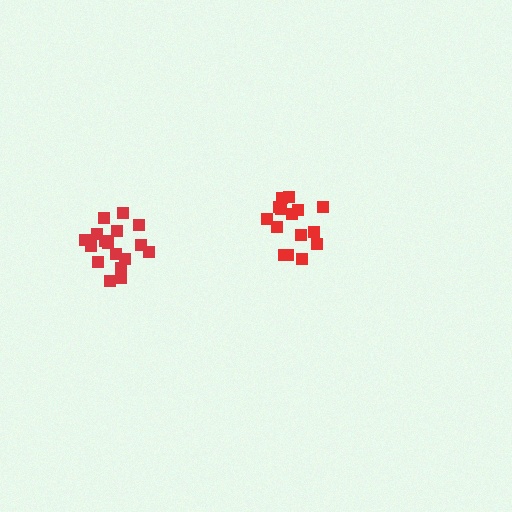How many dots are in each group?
Group 1: 18 dots, Group 2: 15 dots (33 total).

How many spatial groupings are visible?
There are 2 spatial groupings.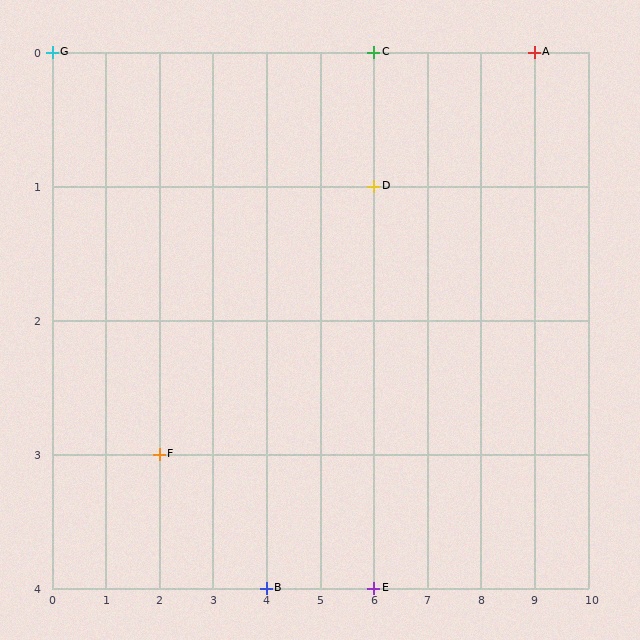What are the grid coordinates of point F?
Point F is at grid coordinates (2, 3).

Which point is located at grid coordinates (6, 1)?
Point D is at (6, 1).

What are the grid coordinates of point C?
Point C is at grid coordinates (6, 0).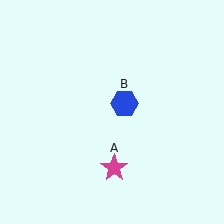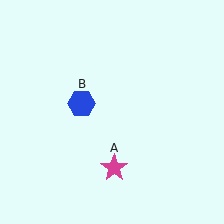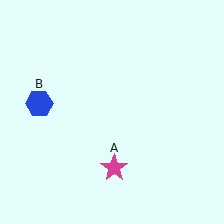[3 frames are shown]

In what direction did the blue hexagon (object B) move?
The blue hexagon (object B) moved left.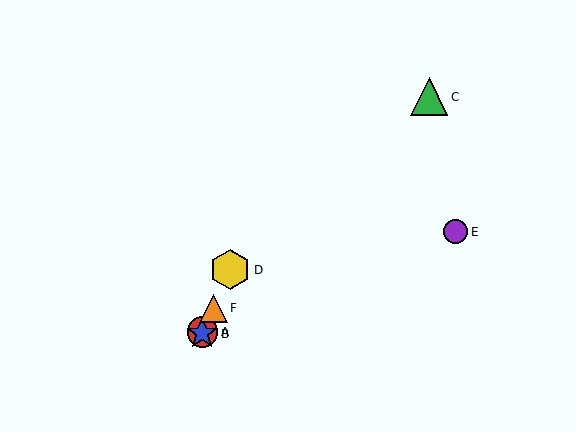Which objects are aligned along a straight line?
Objects A, B, D, F are aligned along a straight line.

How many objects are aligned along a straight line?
4 objects (A, B, D, F) are aligned along a straight line.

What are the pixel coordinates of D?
Object D is at (230, 270).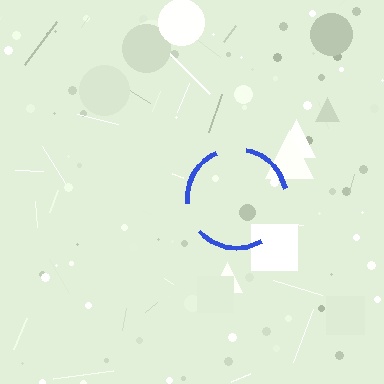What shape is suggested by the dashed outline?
The dashed outline suggests a circle.